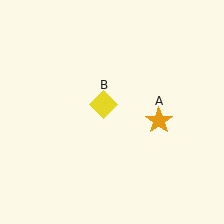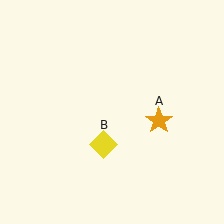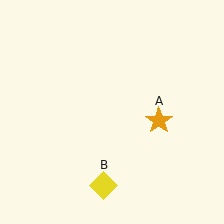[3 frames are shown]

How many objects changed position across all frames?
1 object changed position: yellow diamond (object B).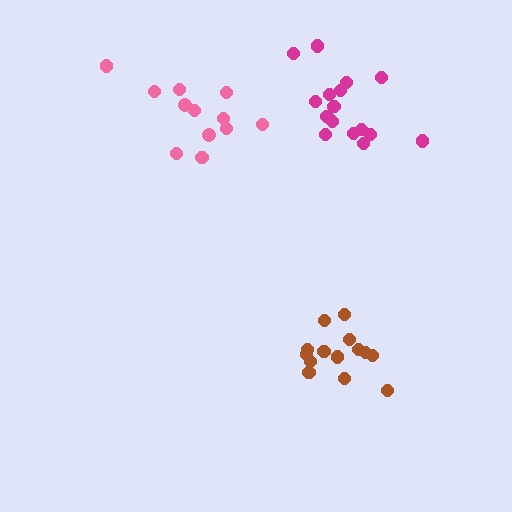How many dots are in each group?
Group 1: 12 dots, Group 2: 14 dots, Group 3: 16 dots (42 total).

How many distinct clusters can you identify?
There are 3 distinct clusters.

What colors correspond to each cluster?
The clusters are colored: pink, brown, magenta.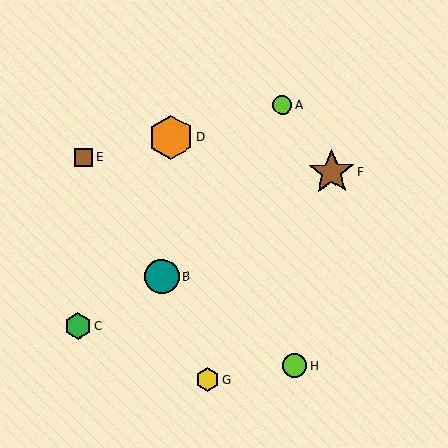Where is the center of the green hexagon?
The center of the green hexagon is at (78, 326).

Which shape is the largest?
The brown star (labeled F) is the largest.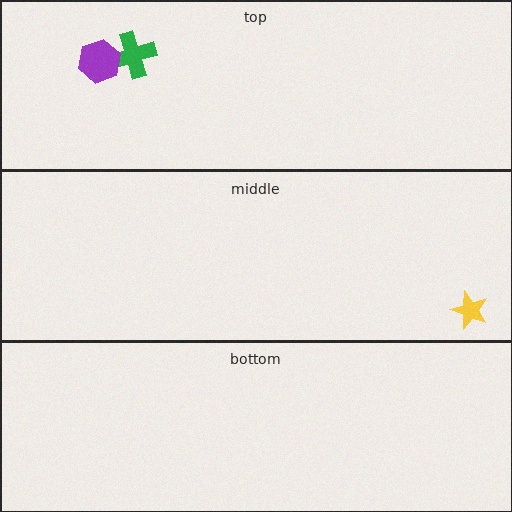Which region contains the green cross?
The top region.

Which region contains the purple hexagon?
The top region.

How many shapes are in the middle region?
1.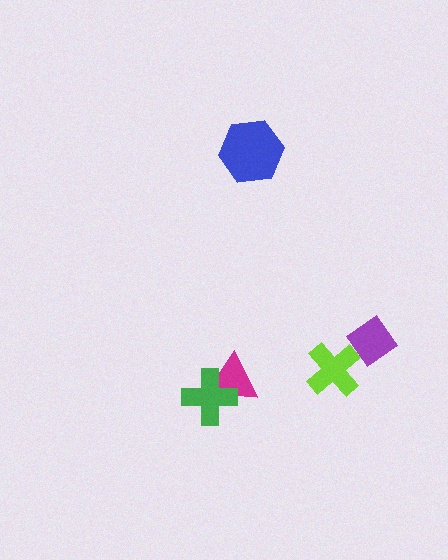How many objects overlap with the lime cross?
1 object overlaps with the lime cross.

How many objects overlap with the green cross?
1 object overlaps with the green cross.